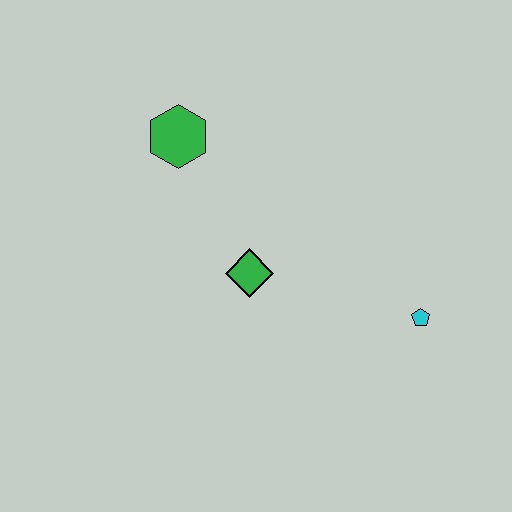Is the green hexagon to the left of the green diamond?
Yes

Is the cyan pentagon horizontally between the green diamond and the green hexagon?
No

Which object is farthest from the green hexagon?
The cyan pentagon is farthest from the green hexagon.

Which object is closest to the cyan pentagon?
The green diamond is closest to the cyan pentagon.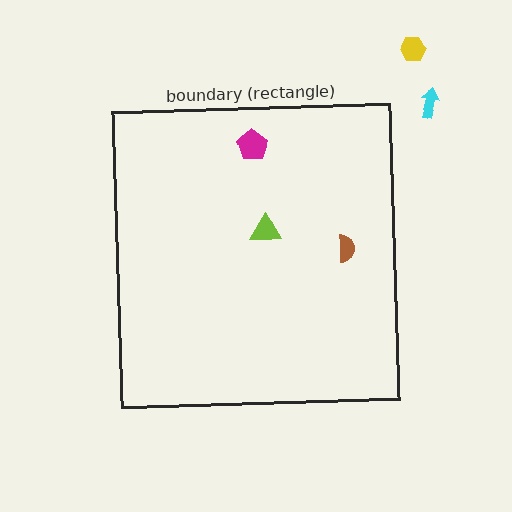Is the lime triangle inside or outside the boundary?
Inside.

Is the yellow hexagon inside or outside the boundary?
Outside.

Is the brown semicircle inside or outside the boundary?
Inside.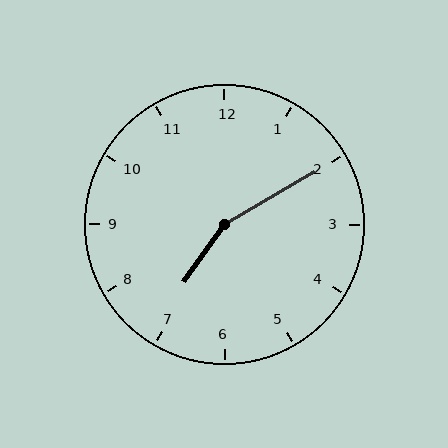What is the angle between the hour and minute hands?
Approximately 155 degrees.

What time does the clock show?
7:10.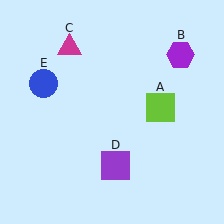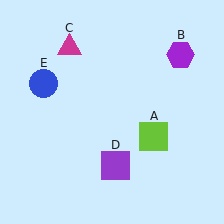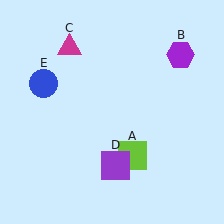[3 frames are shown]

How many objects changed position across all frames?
1 object changed position: lime square (object A).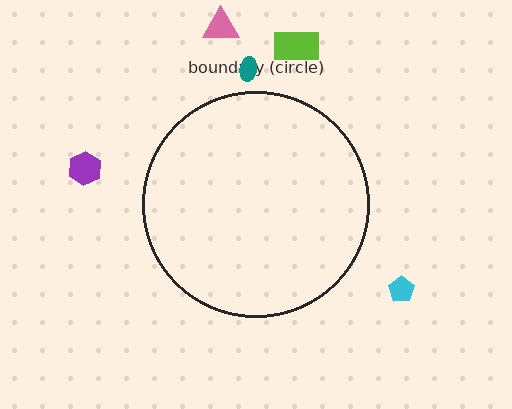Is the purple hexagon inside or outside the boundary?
Outside.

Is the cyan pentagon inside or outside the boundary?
Outside.